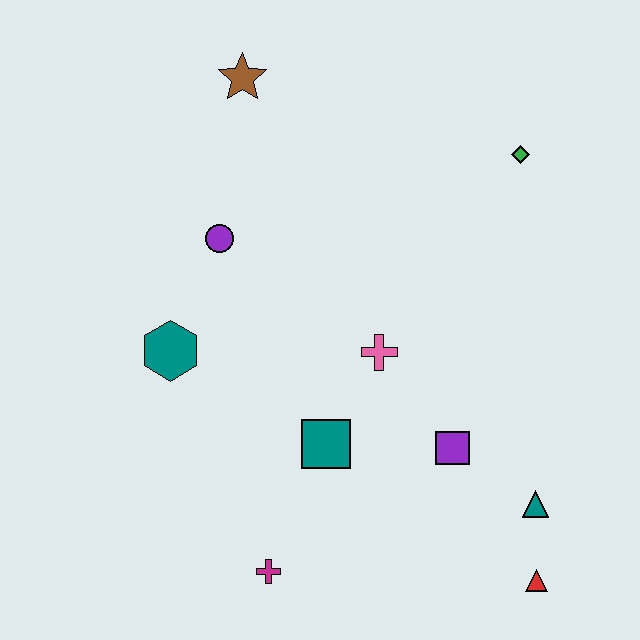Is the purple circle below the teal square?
No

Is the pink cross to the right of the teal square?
Yes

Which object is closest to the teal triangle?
The red triangle is closest to the teal triangle.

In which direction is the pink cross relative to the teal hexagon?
The pink cross is to the right of the teal hexagon.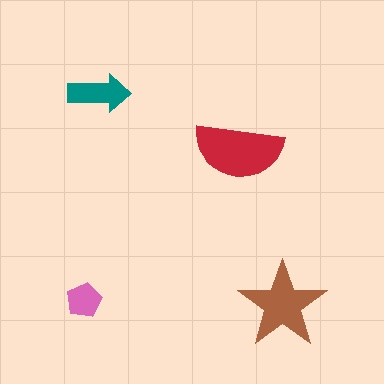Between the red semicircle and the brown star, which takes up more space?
The red semicircle.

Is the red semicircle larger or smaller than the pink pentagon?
Larger.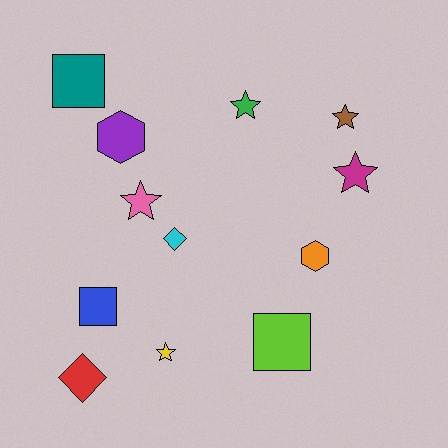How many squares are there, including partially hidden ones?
There are 3 squares.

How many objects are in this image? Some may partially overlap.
There are 12 objects.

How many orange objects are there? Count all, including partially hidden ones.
There is 1 orange object.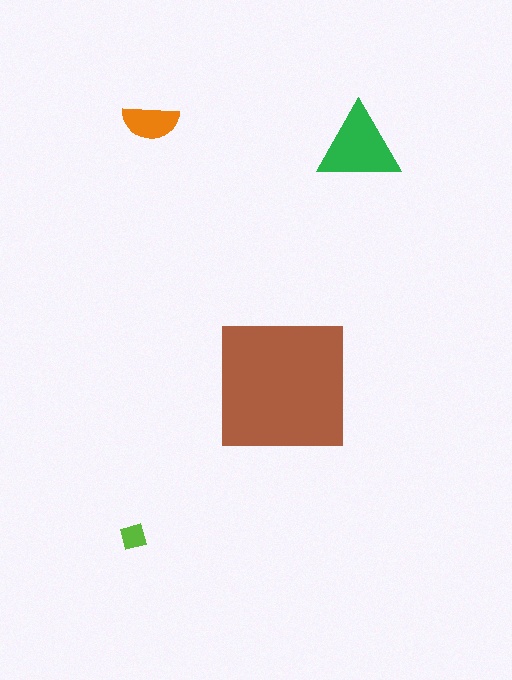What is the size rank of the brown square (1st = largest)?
1st.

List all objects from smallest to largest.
The lime diamond, the orange semicircle, the green triangle, the brown square.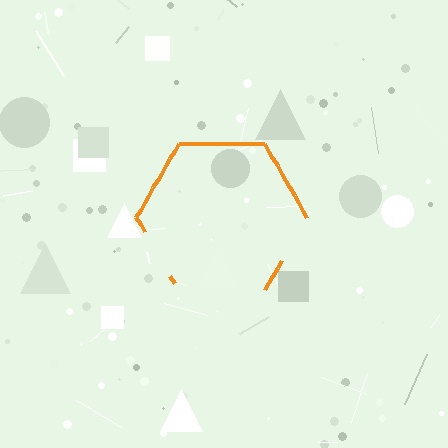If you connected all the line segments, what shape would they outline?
They would outline a hexagon.